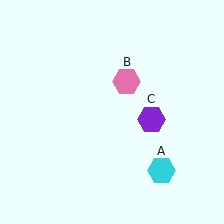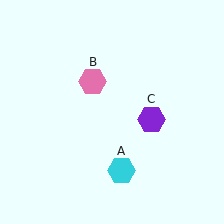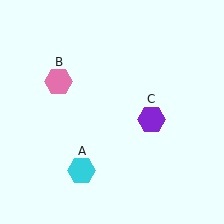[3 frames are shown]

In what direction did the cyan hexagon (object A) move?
The cyan hexagon (object A) moved left.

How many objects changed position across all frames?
2 objects changed position: cyan hexagon (object A), pink hexagon (object B).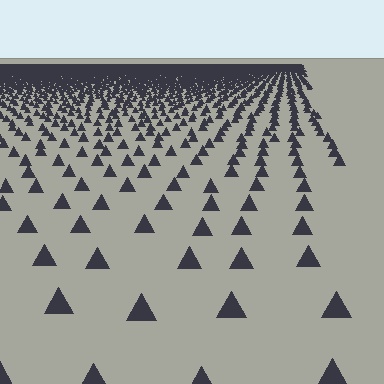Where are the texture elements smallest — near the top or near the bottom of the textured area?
Near the top.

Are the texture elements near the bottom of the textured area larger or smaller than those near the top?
Larger. Near the bottom, elements are closer to the viewer and appear at a bigger on-screen size.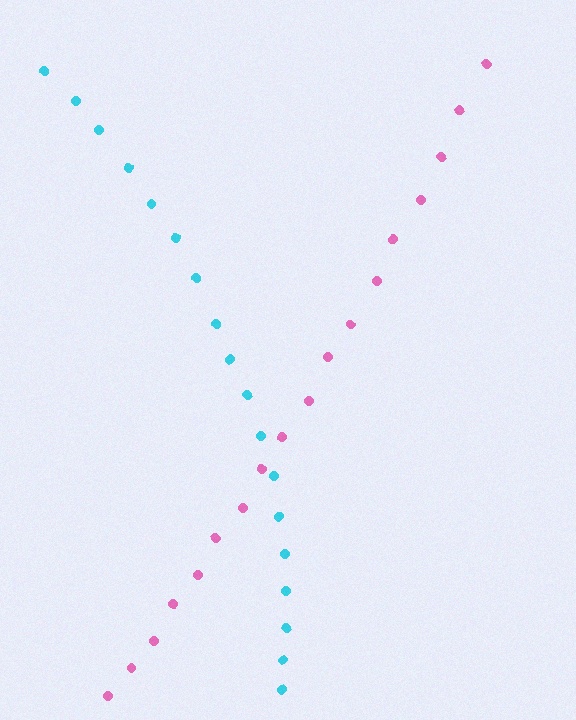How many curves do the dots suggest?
There are 2 distinct paths.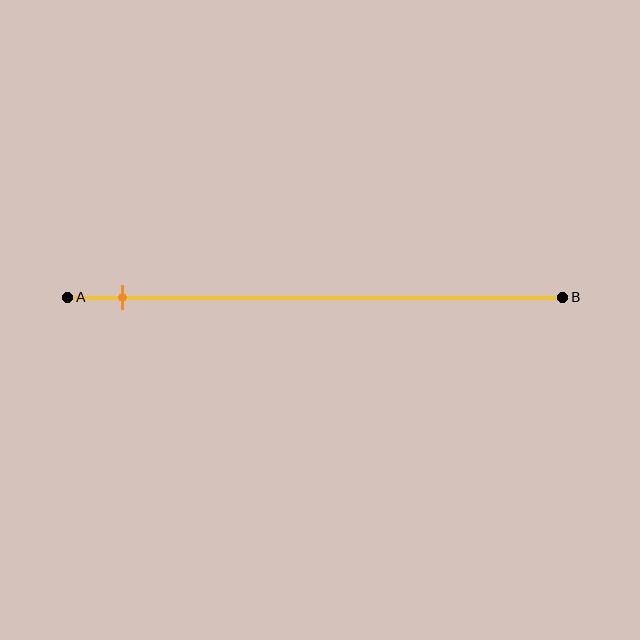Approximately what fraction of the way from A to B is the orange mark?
The orange mark is approximately 10% of the way from A to B.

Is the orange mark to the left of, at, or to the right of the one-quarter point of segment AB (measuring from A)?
The orange mark is to the left of the one-quarter point of segment AB.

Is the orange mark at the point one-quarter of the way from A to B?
No, the mark is at about 10% from A, not at the 25% one-quarter point.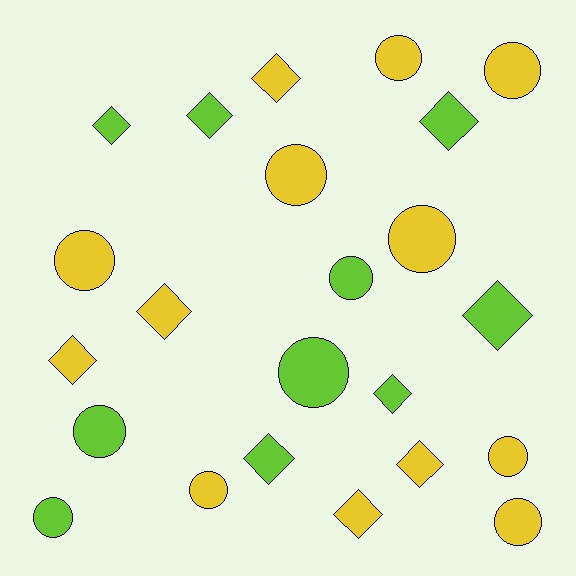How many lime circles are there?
There are 4 lime circles.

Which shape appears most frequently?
Circle, with 12 objects.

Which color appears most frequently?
Yellow, with 13 objects.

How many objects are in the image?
There are 23 objects.